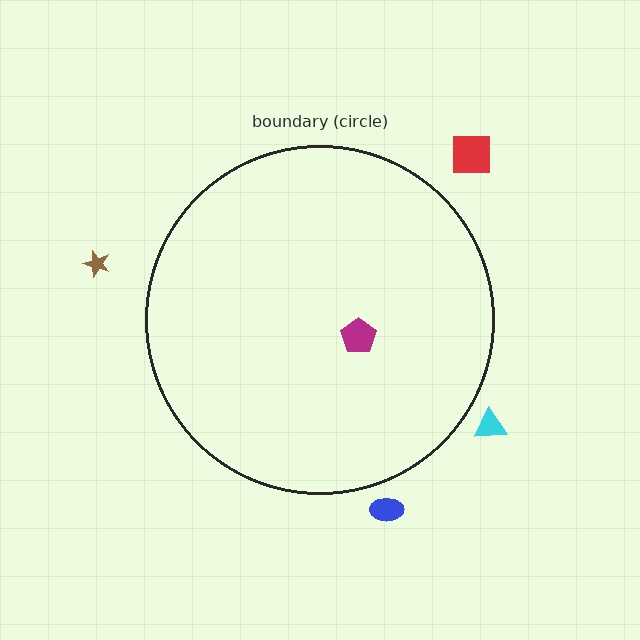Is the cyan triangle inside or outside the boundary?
Outside.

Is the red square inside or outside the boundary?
Outside.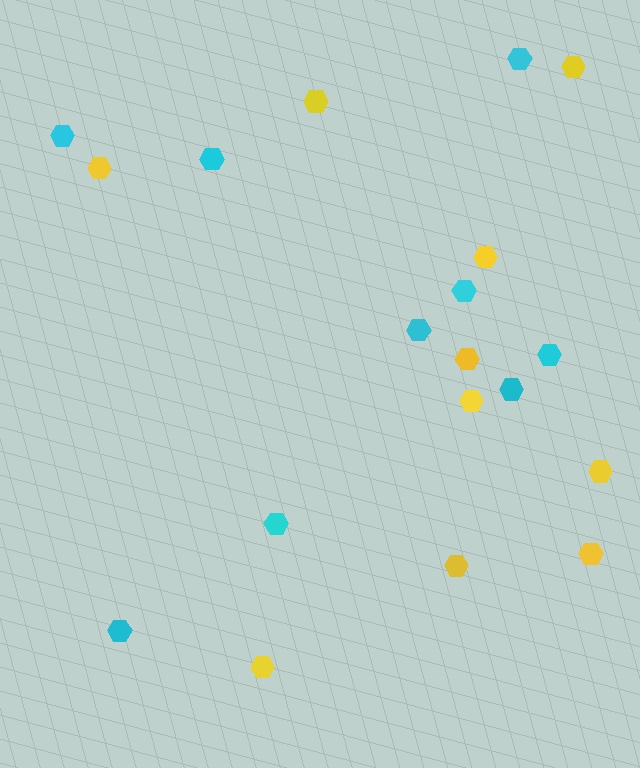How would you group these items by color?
There are 2 groups: one group of cyan hexagons (9) and one group of yellow hexagons (10).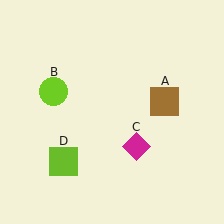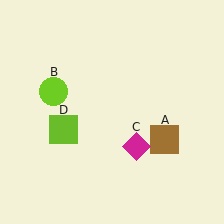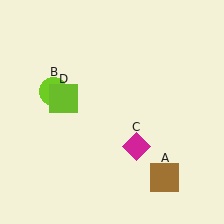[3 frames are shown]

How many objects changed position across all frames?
2 objects changed position: brown square (object A), lime square (object D).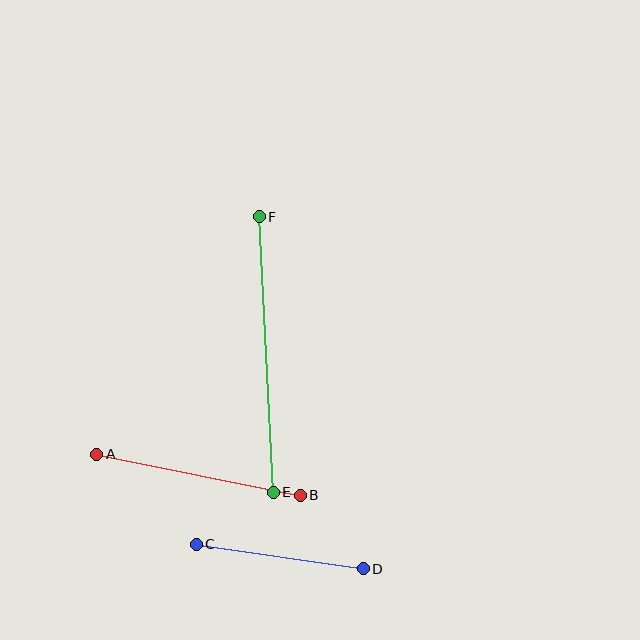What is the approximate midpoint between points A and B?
The midpoint is at approximately (199, 475) pixels.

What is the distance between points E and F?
The distance is approximately 276 pixels.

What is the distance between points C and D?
The distance is approximately 169 pixels.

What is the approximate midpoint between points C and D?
The midpoint is at approximately (280, 557) pixels.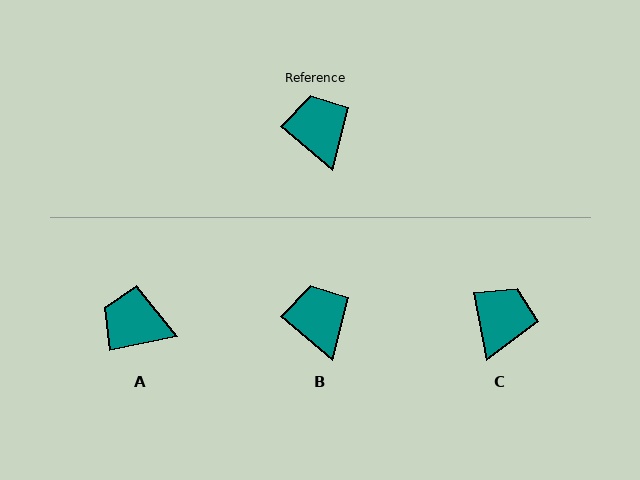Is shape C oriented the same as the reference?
No, it is off by about 39 degrees.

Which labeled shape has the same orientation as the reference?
B.